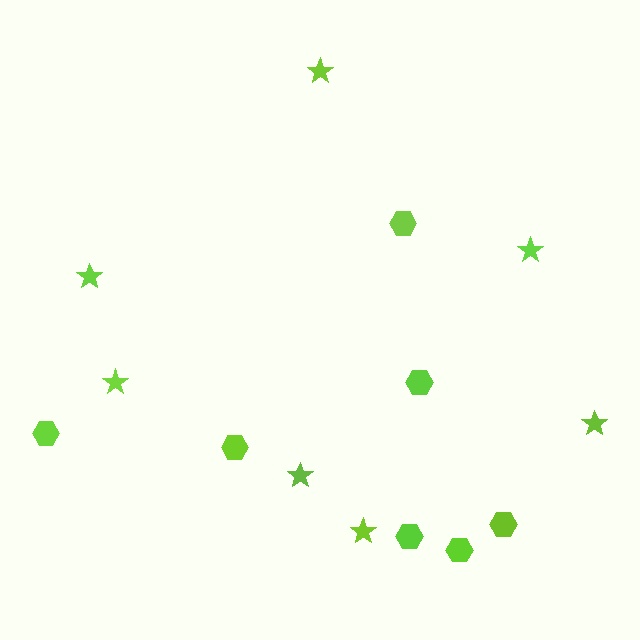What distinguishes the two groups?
There are 2 groups: one group of hexagons (7) and one group of stars (7).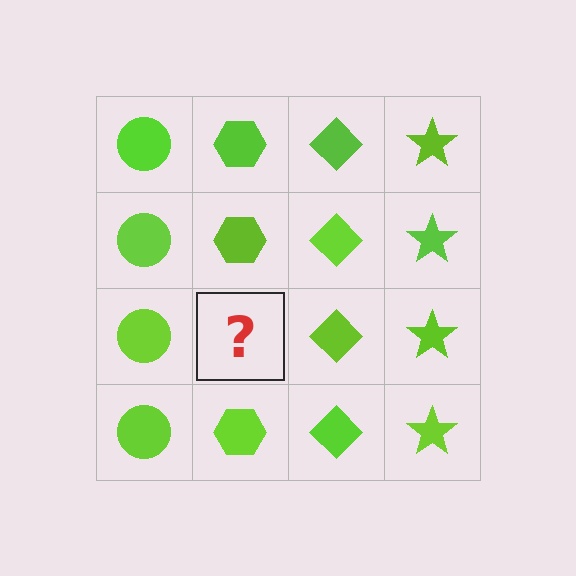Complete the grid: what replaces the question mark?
The question mark should be replaced with a lime hexagon.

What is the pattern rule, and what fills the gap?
The rule is that each column has a consistent shape. The gap should be filled with a lime hexagon.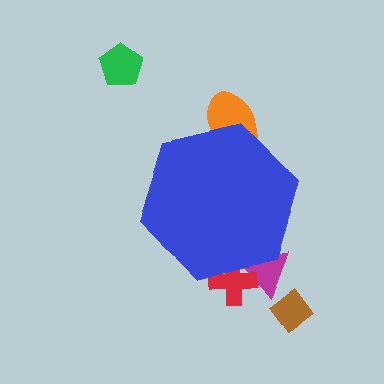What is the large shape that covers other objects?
A blue hexagon.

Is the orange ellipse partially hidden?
Yes, the orange ellipse is partially hidden behind the blue hexagon.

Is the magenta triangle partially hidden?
Yes, the magenta triangle is partially hidden behind the blue hexagon.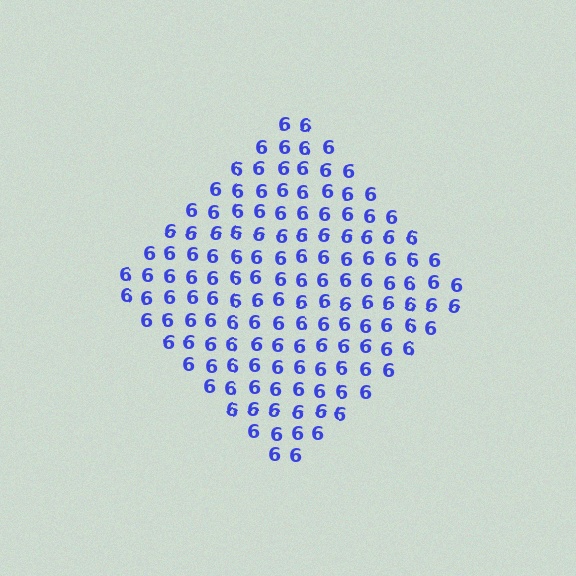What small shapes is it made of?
It is made of small digit 6's.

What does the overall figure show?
The overall figure shows a diamond.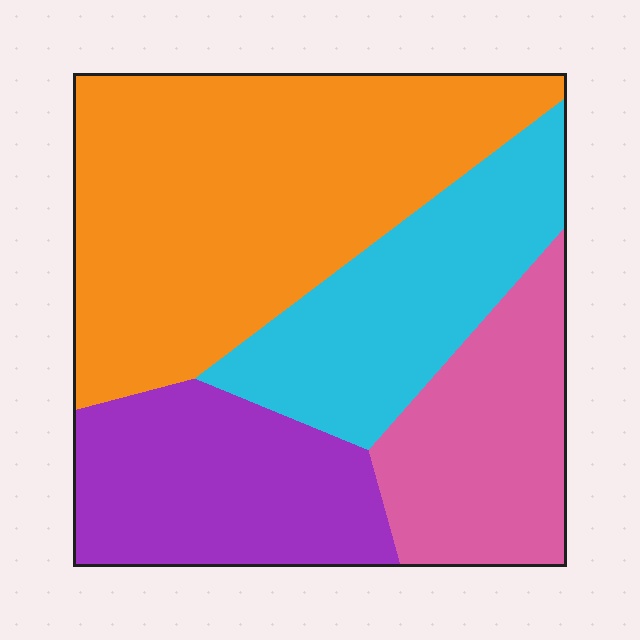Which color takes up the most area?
Orange, at roughly 40%.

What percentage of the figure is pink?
Pink covers 18% of the figure.